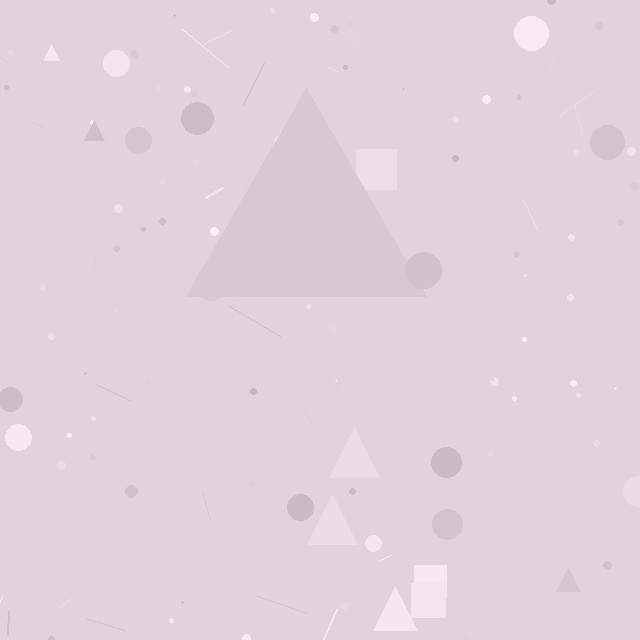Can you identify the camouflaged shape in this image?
The camouflaged shape is a triangle.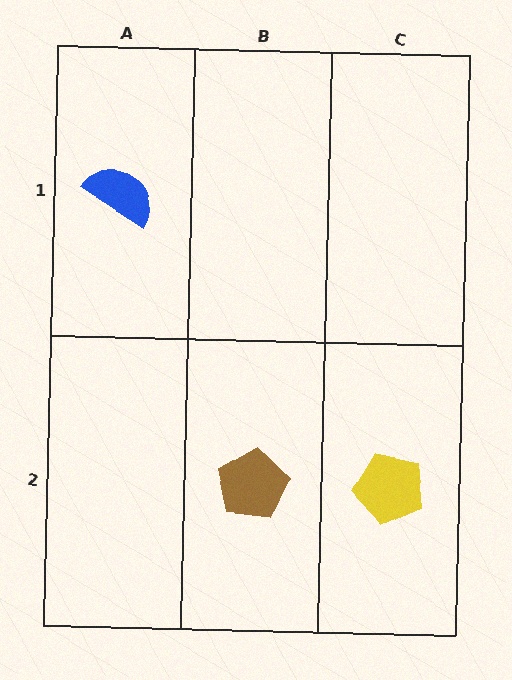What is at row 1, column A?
A blue semicircle.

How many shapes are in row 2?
2 shapes.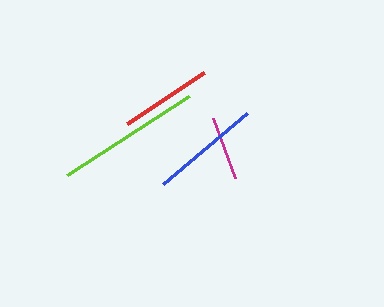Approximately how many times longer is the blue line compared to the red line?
The blue line is approximately 1.2 times the length of the red line.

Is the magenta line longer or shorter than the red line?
The red line is longer than the magenta line.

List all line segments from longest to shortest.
From longest to shortest: lime, blue, red, magenta.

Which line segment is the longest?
The lime line is the longest at approximately 145 pixels.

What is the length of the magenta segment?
The magenta segment is approximately 64 pixels long.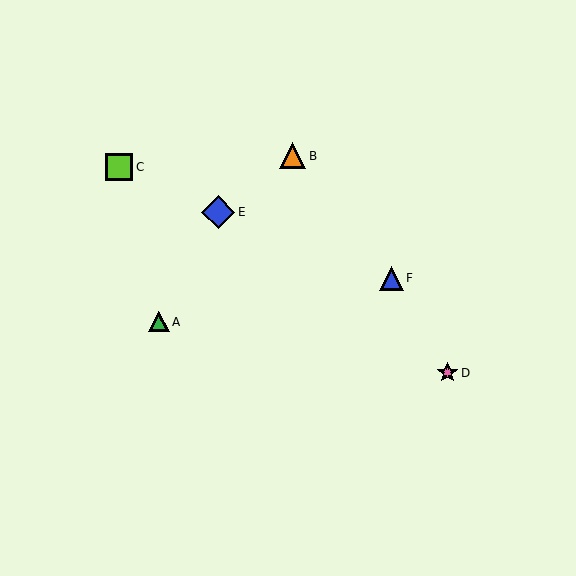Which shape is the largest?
The blue diamond (labeled E) is the largest.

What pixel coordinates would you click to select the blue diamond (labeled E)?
Click at (218, 212) to select the blue diamond E.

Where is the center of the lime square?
The center of the lime square is at (119, 167).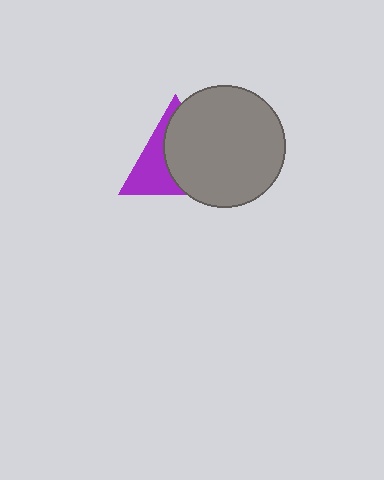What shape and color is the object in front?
The object in front is a gray circle.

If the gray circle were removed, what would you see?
You would see the complete purple triangle.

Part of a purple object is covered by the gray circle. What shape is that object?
It is a triangle.